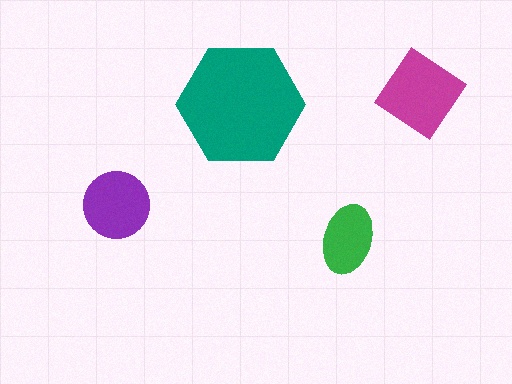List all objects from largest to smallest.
The teal hexagon, the magenta diamond, the purple circle, the green ellipse.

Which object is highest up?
The magenta diamond is topmost.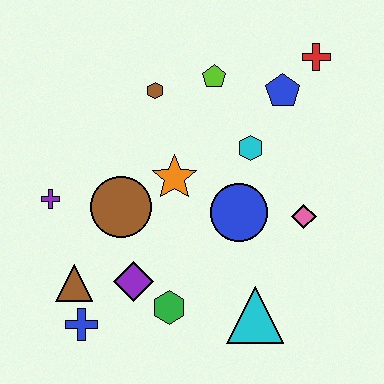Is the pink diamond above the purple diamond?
Yes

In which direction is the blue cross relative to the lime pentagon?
The blue cross is below the lime pentagon.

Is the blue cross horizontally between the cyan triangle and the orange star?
No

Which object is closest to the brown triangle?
The blue cross is closest to the brown triangle.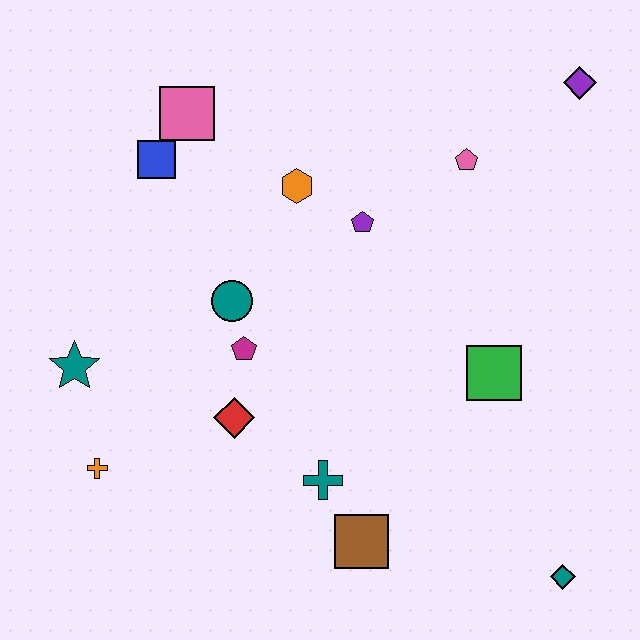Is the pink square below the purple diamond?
Yes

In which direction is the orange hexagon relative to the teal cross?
The orange hexagon is above the teal cross.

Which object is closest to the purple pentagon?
The orange hexagon is closest to the purple pentagon.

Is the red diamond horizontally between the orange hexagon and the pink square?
Yes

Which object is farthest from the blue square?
The teal diamond is farthest from the blue square.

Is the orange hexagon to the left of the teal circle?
No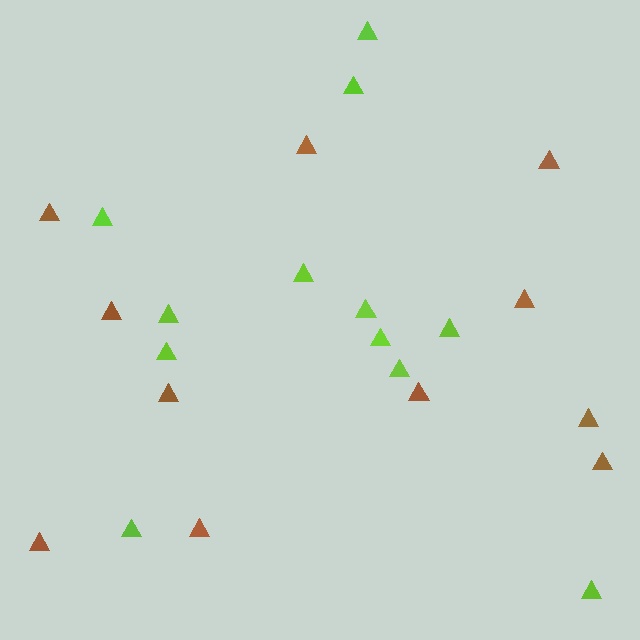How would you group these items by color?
There are 2 groups: one group of brown triangles (11) and one group of lime triangles (12).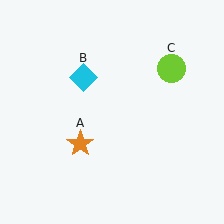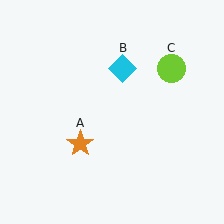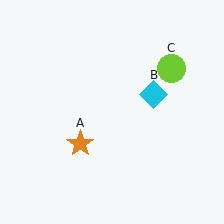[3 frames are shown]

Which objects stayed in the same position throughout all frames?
Orange star (object A) and lime circle (object C) remained stationary.